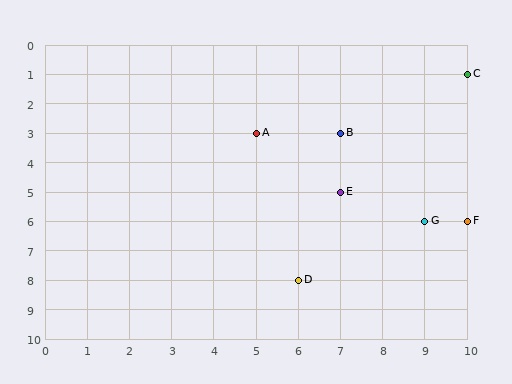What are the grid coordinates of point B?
Point B is at grid coordinates (7, 3).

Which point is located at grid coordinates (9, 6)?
Point G is at (9, 6).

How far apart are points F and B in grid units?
Points F and B are 3 columns and 3 rows apart (about 4.2 grid units diagonally).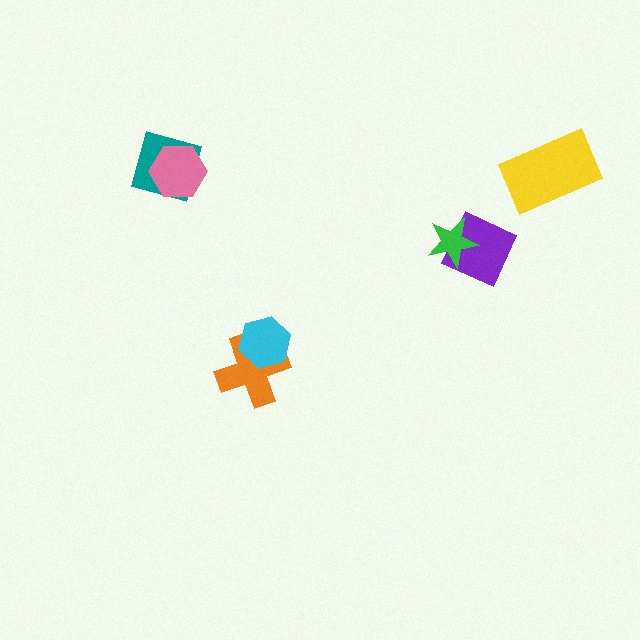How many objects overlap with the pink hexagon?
1 object overlaps with the pink hexagon.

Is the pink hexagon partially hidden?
No, no other shape covers it.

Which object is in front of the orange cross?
The cyan hexagon is in front of the orange cross.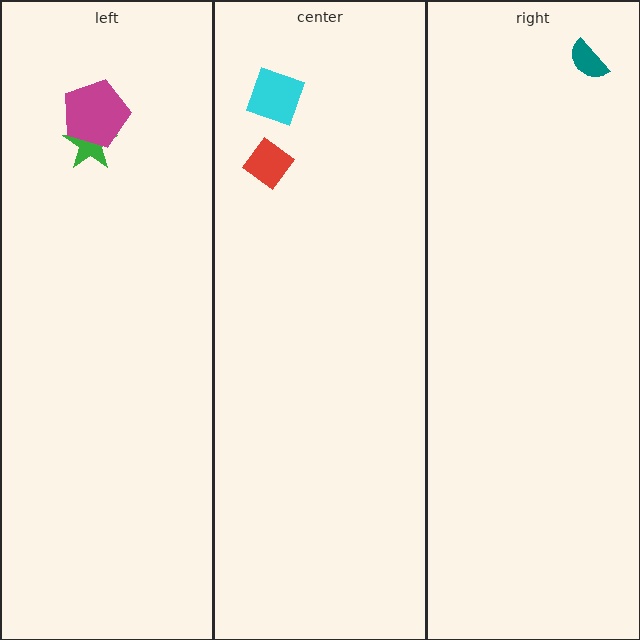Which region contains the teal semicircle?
The right region.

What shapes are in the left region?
The green star, the magenta pentagon.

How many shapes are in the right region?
1.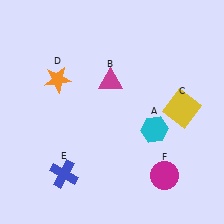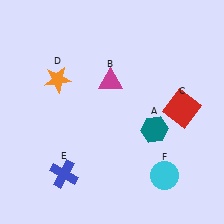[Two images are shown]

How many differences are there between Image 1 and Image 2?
There are 3 differences between the two images.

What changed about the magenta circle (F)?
In Image 1, F is magenta. In Image 2, it changed to cyan.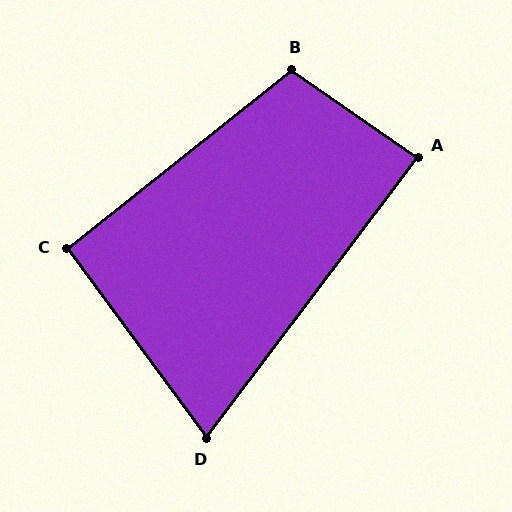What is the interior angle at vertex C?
Approximately 92 degrees (approximately right).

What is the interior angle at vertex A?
Approximately 88 degrees (approximately right).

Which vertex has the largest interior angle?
B, at approximately 107 degrees.